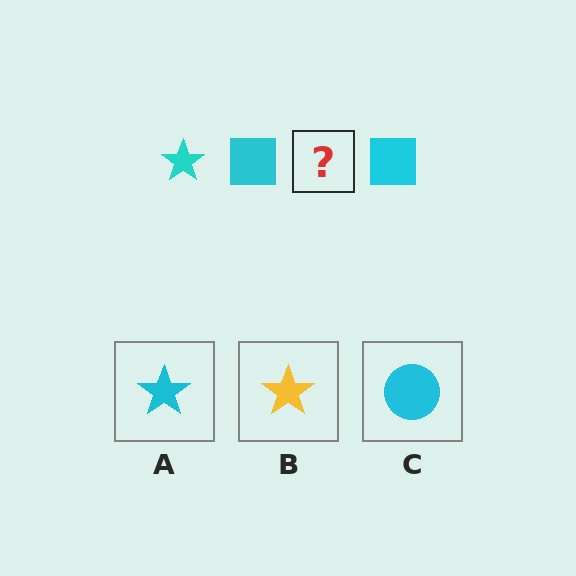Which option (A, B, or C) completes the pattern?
A.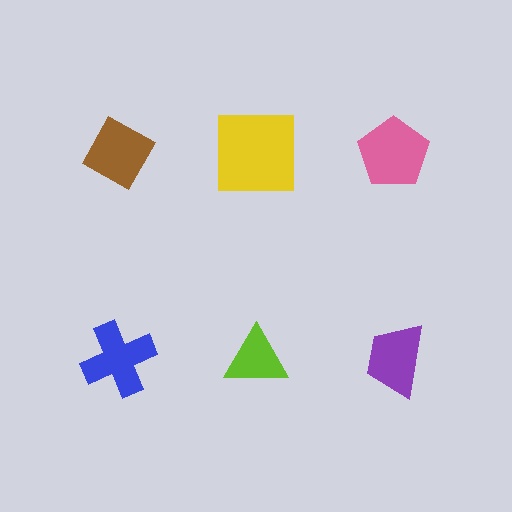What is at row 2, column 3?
A purple trapezoid.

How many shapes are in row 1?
3 shapes.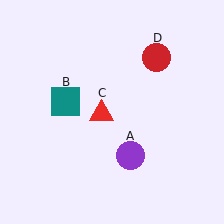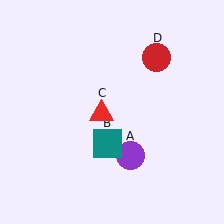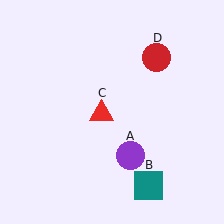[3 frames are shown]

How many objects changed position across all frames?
1 object changed position: teal square (object B).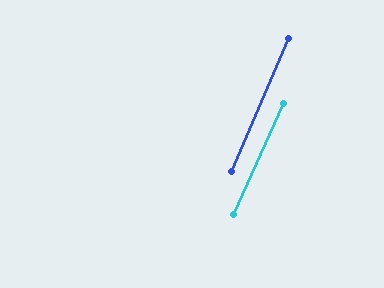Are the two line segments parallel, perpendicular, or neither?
Parallel — their directions differ by only 1.0°.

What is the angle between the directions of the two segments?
Approximately 1 degree.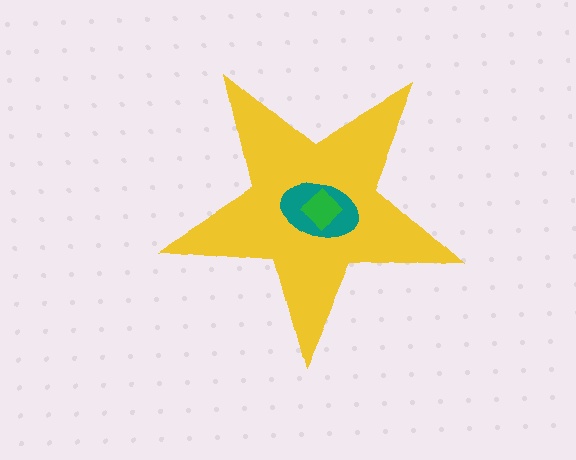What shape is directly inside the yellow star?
The teal ellipse.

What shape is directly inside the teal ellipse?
The green diamond.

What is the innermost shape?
The green diamond.